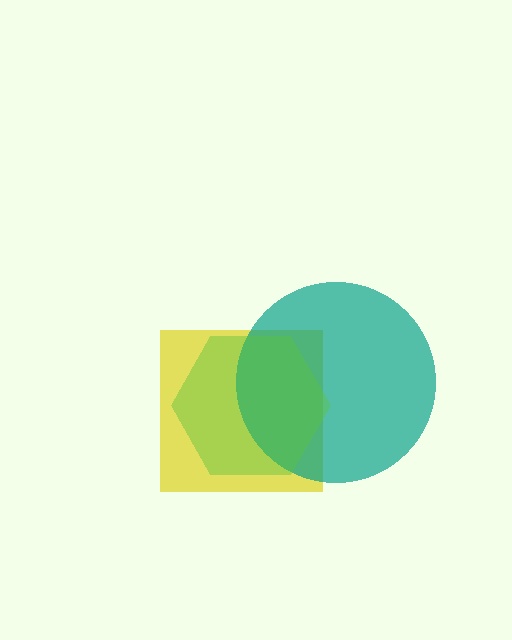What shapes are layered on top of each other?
The layered shapes are: a yellow square, a teal circle, a lime hexagon.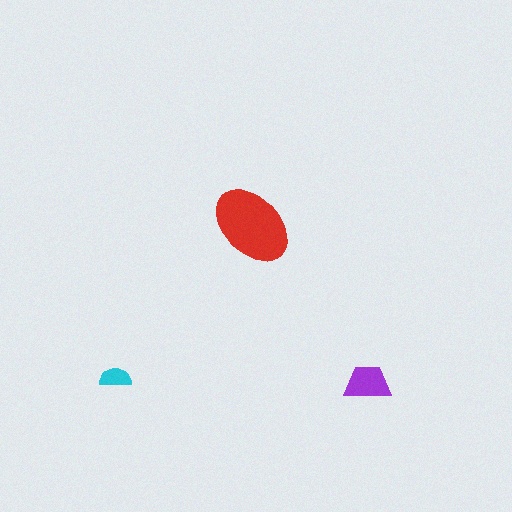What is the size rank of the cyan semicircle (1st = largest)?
3rd.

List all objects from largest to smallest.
The red ellipse, the purple trapezoid, the cyan semicircle.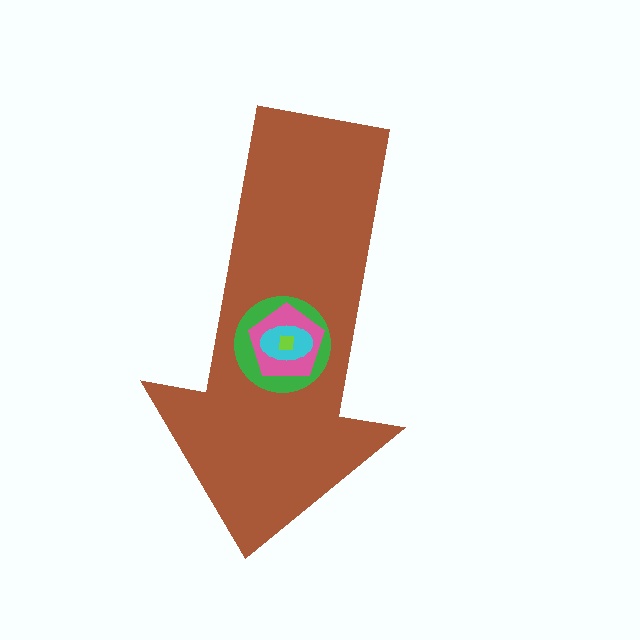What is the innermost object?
The lime square.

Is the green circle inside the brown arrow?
Yes.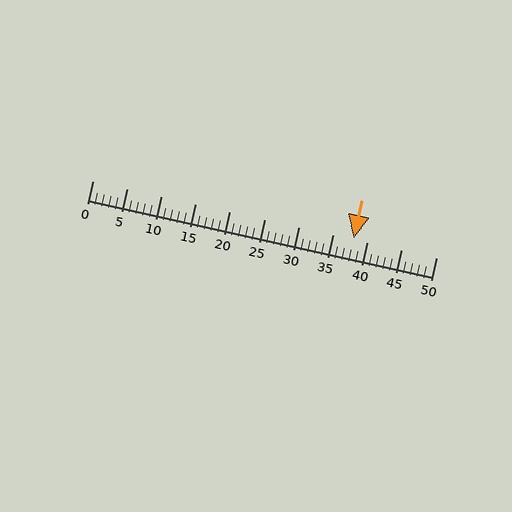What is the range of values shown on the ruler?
The ruler shows values from 0 to 50.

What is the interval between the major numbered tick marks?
The major tick marks are spaced 5 units apart.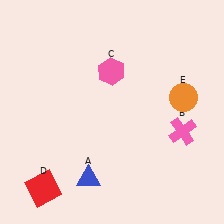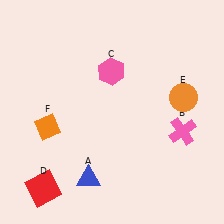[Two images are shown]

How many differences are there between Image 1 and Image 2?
There is 1 difference between the two images.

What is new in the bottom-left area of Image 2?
An orange diamond (F) was added in the bottom-left area of Image 2.